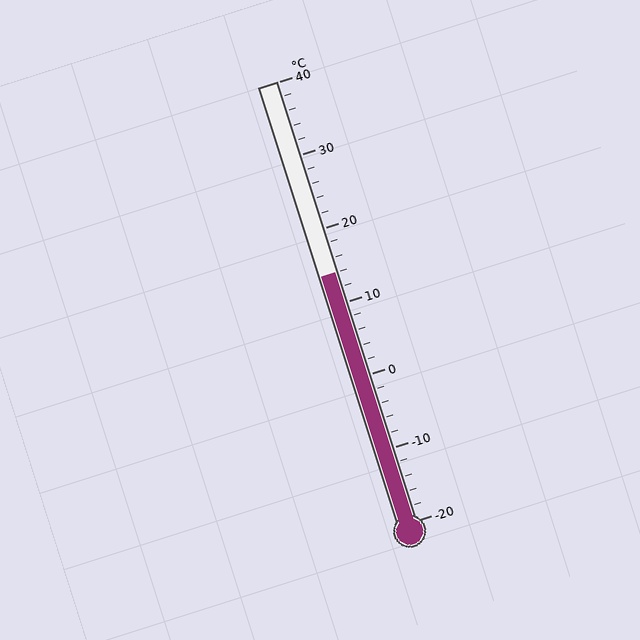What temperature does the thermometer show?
The thermometer shows approximately 14°C.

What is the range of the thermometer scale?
The thermometer scale ranges from -20°C to 40°C.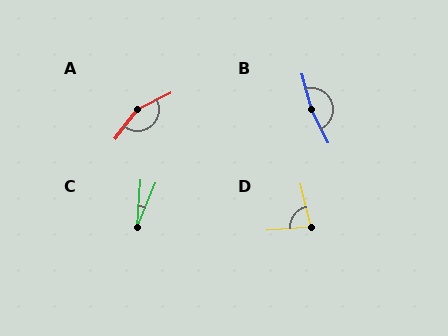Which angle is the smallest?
C, at approximately 18 degrees.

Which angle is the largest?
B, at approximately 170 degrees.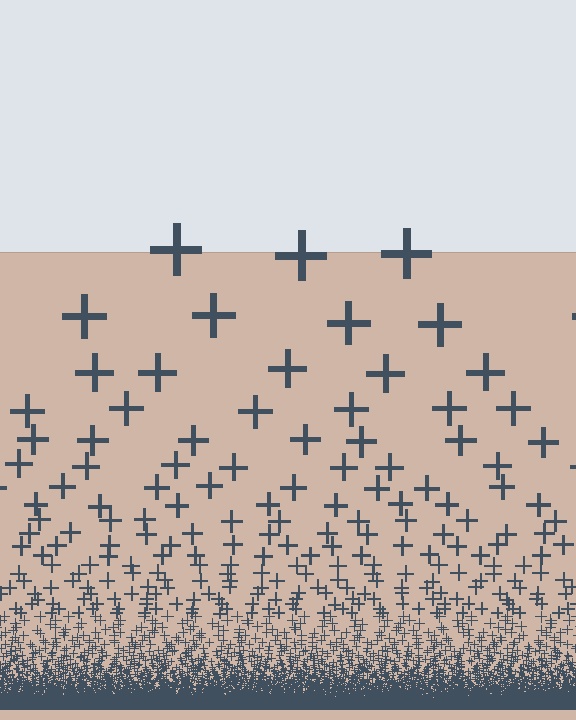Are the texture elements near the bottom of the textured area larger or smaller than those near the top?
Smaller. The gradient is inverted — elements near the bottom are smaller and denser.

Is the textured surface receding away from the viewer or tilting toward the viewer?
The surface appears to tilt toward the viewer. Texture elements get larger and sparser toward the top.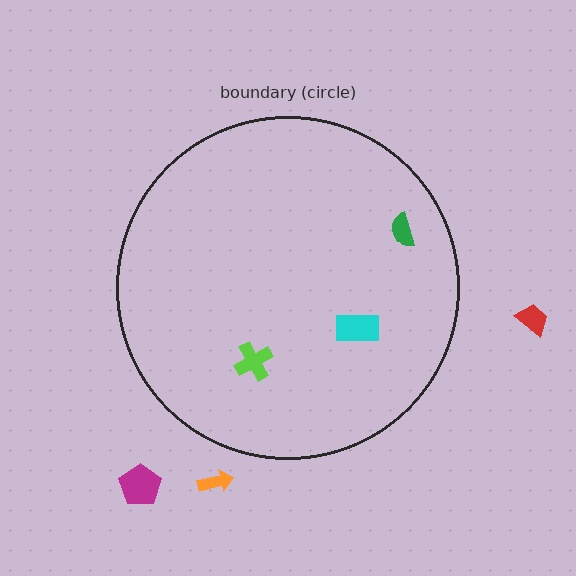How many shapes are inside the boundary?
3 inside, 3 outside.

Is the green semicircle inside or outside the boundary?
Inside.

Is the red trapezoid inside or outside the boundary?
Outside.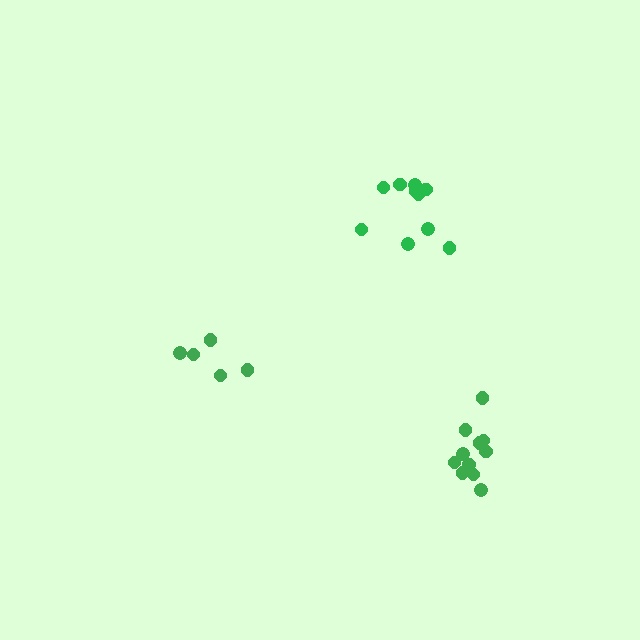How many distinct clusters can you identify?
There are 3 distinct clusters.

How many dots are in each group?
Group 1: 10 dots, Group 2: 5 dots, Group 3: 11 dots (26 total).